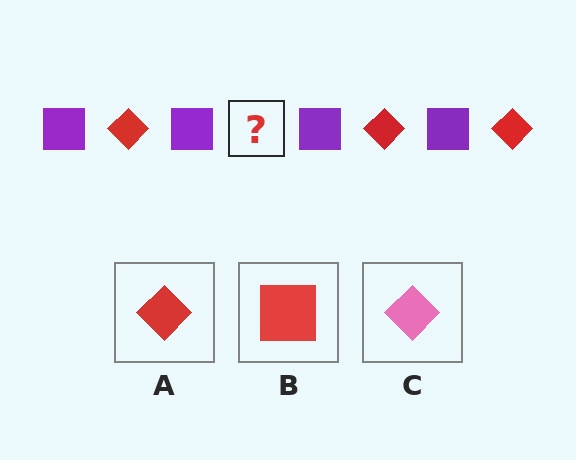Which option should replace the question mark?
Option A.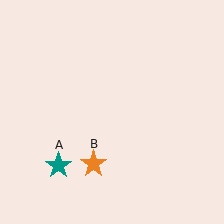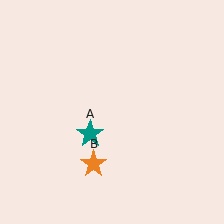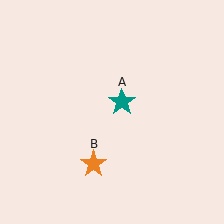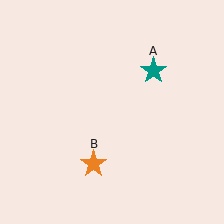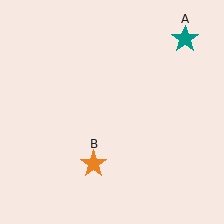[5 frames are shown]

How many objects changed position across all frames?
1 object changed position: teal star (object A).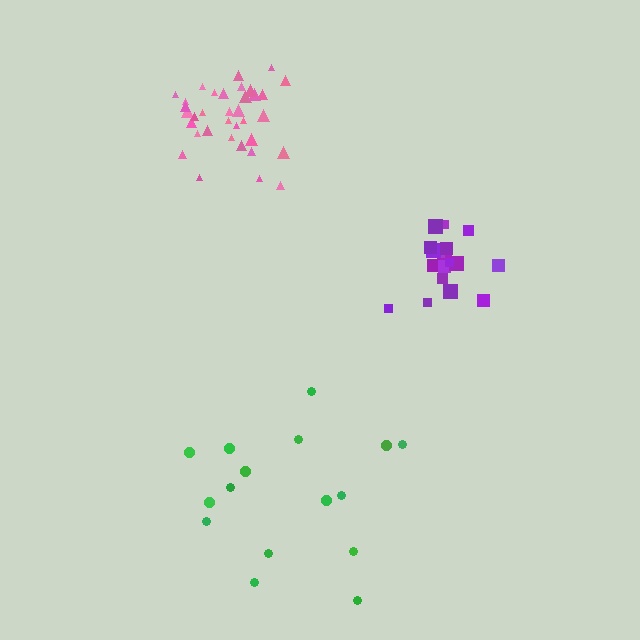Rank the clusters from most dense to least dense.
pink, purple, green.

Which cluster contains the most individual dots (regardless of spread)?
Pink (35).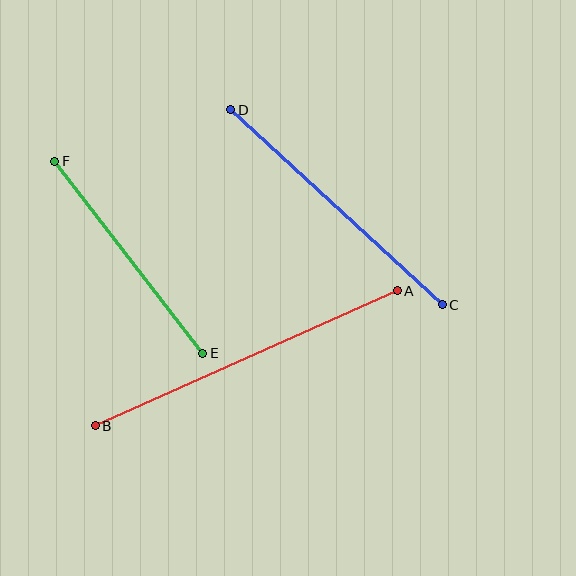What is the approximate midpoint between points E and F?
The midpoint is at approximately (129, 257) pixels.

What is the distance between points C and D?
The distance is approximately 288 pixels.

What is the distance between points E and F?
The distance is approximately 242 pixels.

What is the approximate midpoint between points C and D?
The midpoint is at approximately (337, 207) pixels.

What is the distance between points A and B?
The distance is approximately 331 pixels.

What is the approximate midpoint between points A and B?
The midpoint is at approximately (246, 358) pixels.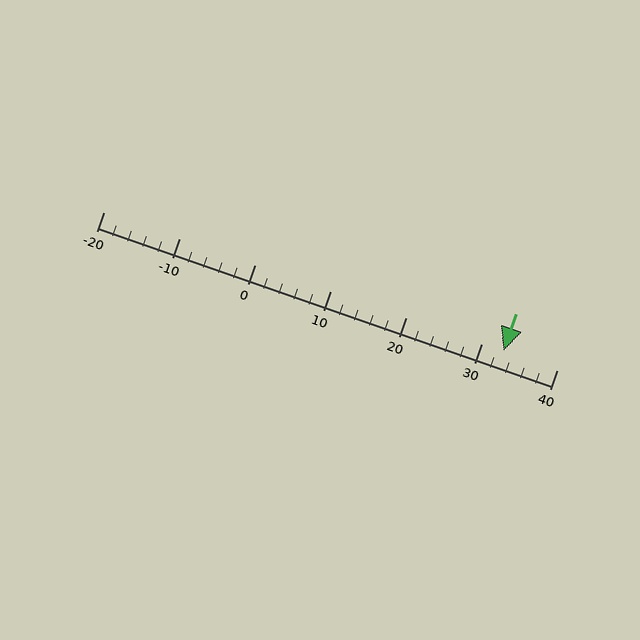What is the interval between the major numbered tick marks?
The major tick marks are spaced 10 units apart.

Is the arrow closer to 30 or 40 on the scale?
The arrow is closer to 30.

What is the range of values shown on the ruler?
The ruler shows values from -20 to 40.